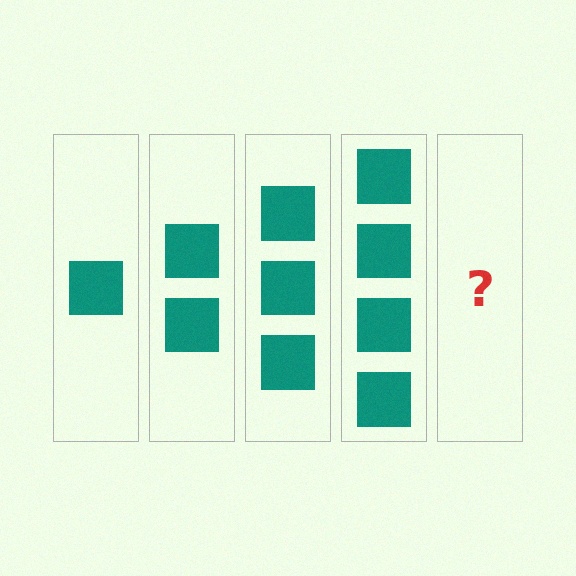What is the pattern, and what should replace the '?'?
The pattern is that each step adds one more square. The '?' should be 5 squares.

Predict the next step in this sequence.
The next step is 5 squares.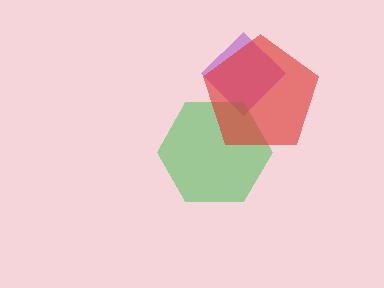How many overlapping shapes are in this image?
There are 3 overlapping shapes in the image.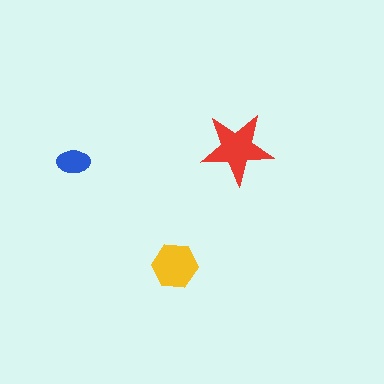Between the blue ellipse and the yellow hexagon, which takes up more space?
The yellow hexagon.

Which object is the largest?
The red star.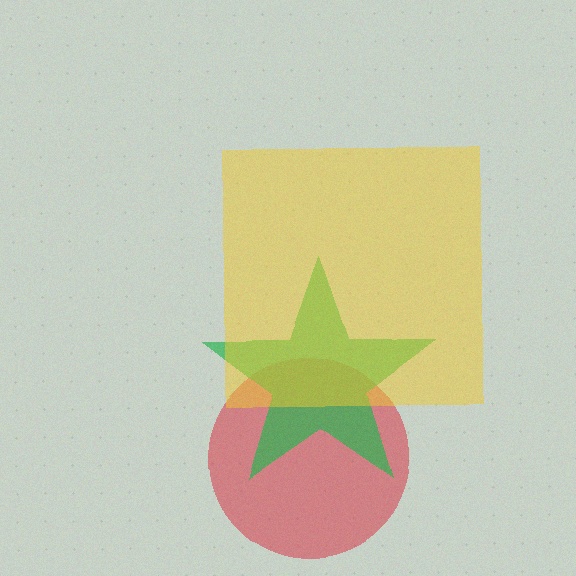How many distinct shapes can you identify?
There are 3 distinct shapes: a red circle, a green star, a yellow square.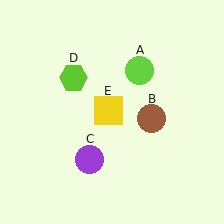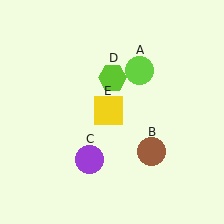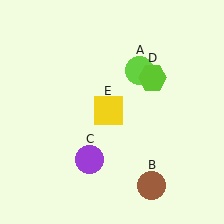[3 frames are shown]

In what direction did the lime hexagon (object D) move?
The lime hexagon (object D) moved right.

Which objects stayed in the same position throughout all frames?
Lime circle (object A) and purple circle (object C) and yellow square (object E) remained stationary.